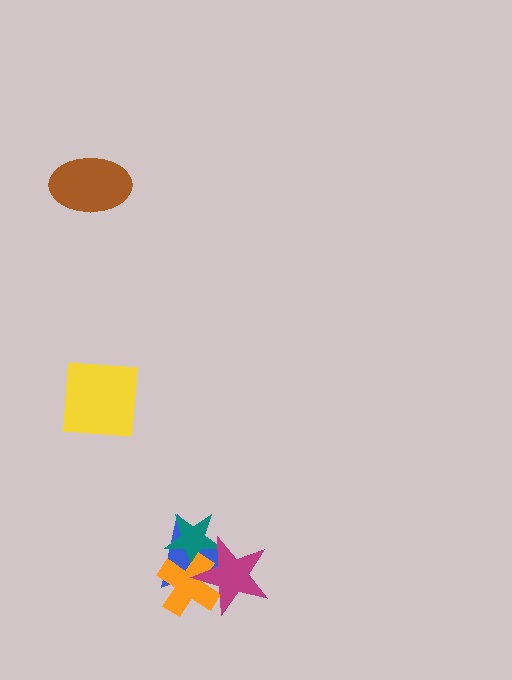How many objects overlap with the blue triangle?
3 objects overlap with the blue triangle.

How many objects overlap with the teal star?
3 objects overlap with the teal star.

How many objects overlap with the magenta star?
3 objects overlap with the magenta star.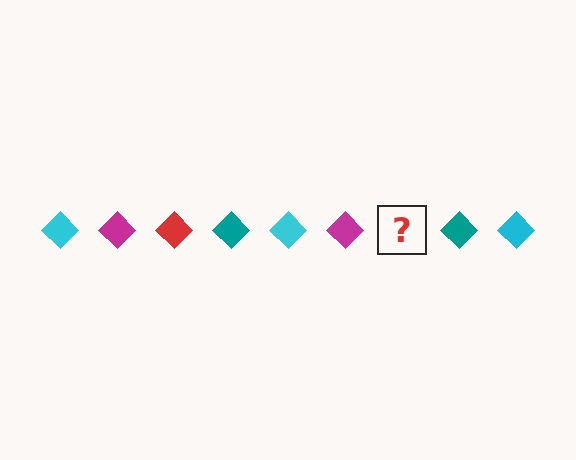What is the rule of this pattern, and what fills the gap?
The rule is that the pattern cycles through cyan, magenta, red, teal diamonds. The gap should be filled with a red diamond.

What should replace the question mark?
The question mark should be replaced with a red diamond.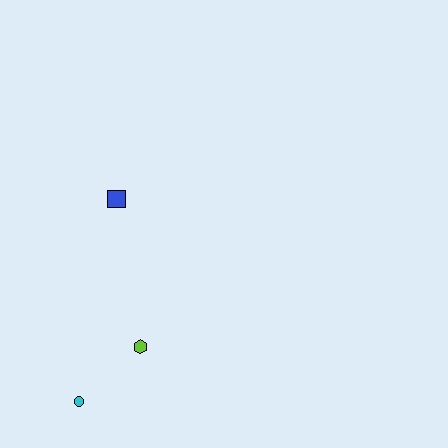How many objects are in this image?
There are 3 objects.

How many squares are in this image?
There is 1 square.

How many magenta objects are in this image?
There are no magenta objects.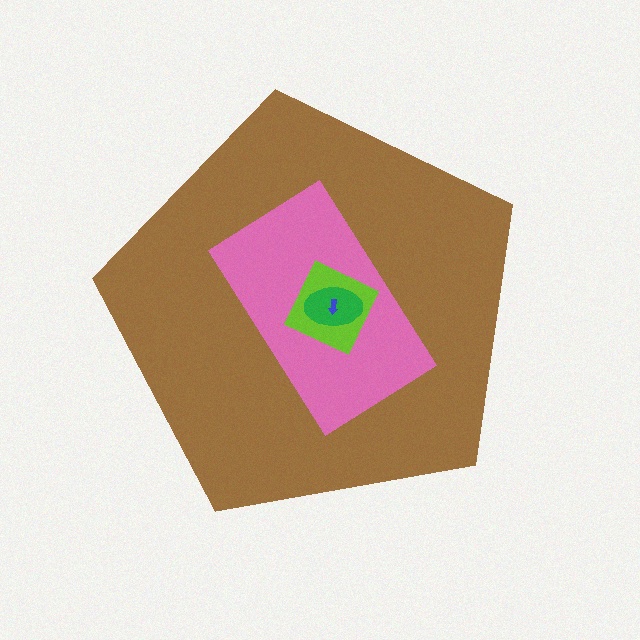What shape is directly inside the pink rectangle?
The lime diamond.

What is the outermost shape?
The brown pentagon.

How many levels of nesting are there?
5.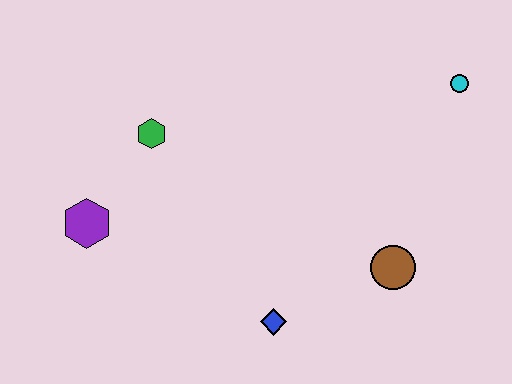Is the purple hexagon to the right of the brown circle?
No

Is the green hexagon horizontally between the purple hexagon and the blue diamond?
Yes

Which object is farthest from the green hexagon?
The cyan circle is farthest from the green hexagon.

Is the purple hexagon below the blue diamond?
No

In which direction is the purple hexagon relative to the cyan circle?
The purple hexagon is to the left of the cyan circle.